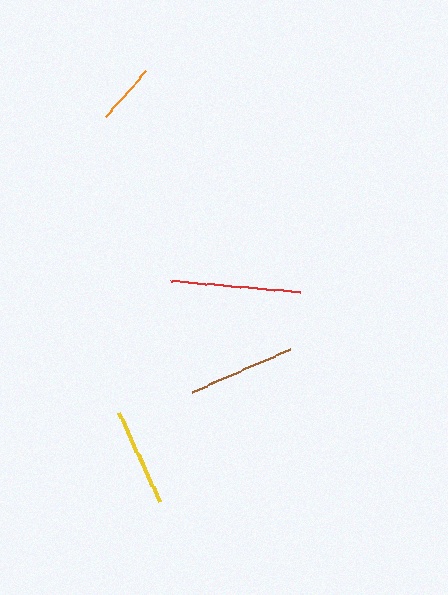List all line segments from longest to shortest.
From longest to shortest: red, brown, yellow, orange.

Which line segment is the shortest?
The orange line is the shortest at approximately 62 pixels.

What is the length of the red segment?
The red segment is approximately 130 pixels long.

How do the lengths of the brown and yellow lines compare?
The brown and yellow lines are approximately the same length.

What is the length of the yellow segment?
The yellow segment is approximately 97 pixels long.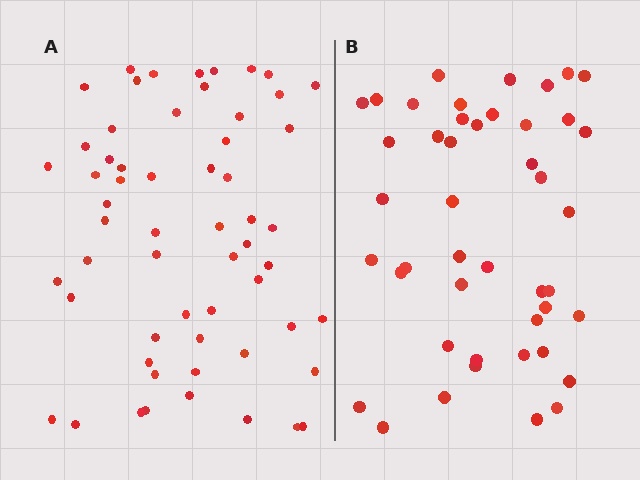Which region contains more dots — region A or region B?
Region A (the left region) has more dots.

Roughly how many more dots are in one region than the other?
Region A has approximately 15 more dots than region B.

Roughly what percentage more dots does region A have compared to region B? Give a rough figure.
About 30% more.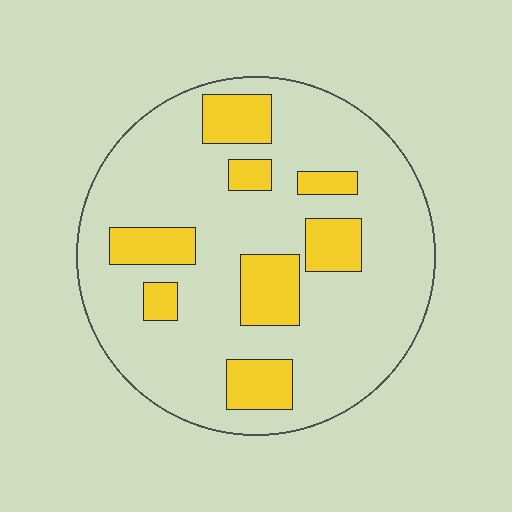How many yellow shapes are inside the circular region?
8.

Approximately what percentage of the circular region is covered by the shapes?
Approximately 20%.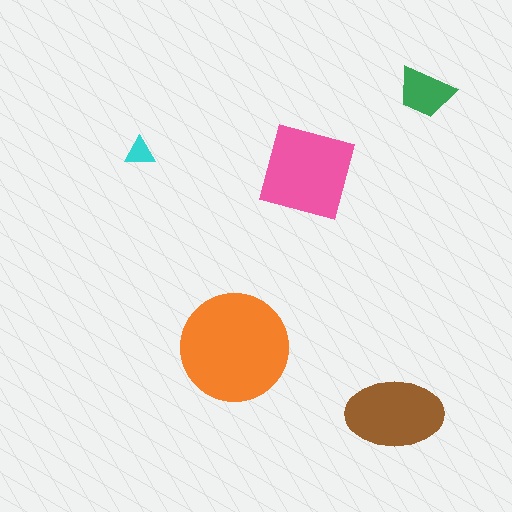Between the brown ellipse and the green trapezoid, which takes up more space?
The brown ellipse.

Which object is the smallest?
The cyan triangle.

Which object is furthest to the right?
The green trapezoid is rightmost.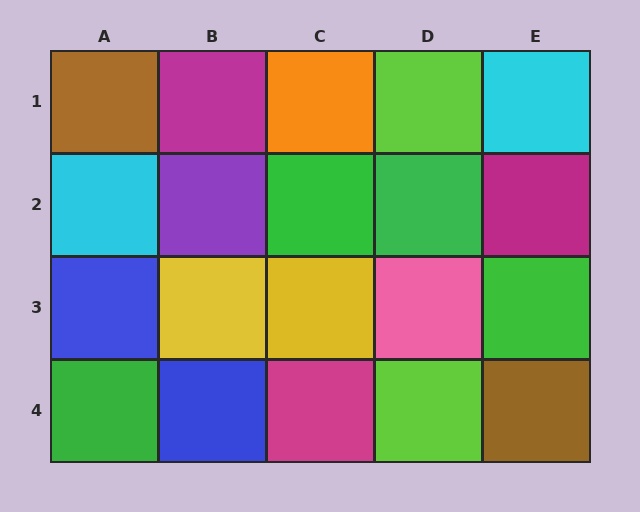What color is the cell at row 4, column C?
Magenta.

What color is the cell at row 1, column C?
Orange.